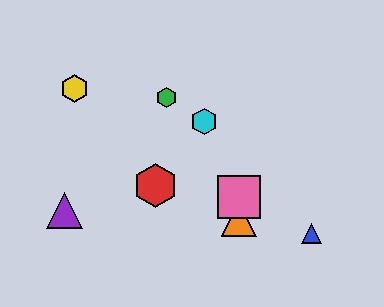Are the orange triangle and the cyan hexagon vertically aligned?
No, the orange triangle is at x≈239 and the cyan hexagon is at x≈204.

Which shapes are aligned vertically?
The orange triangle, the pink square are aligned vertically.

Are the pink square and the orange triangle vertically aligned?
Yes, both are at x≈239.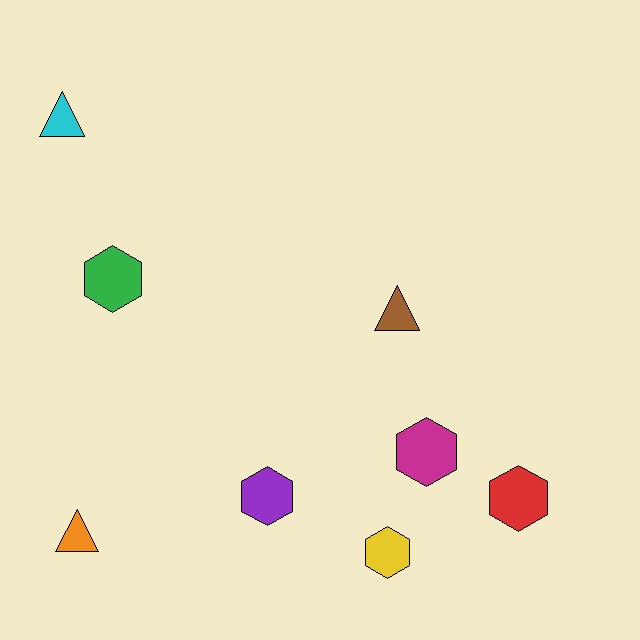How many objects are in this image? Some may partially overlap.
There are 8 objects.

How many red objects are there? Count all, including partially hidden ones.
There is 1 red object.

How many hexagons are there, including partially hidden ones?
There are 5 hexagons.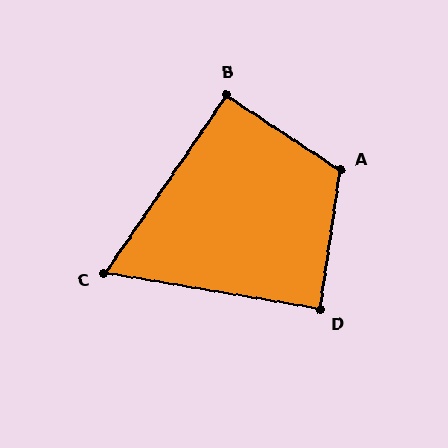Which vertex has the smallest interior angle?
C, at approximately 65 degrees.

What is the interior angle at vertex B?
Approximately 91 degrees (approximately right).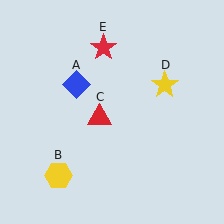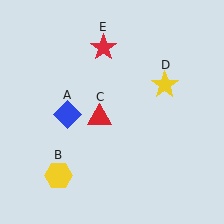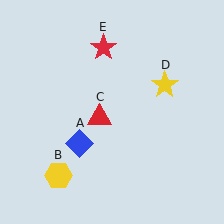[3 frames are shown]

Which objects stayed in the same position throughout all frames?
Yellow hexagon (object B) and red triangle (object C) and yellow star (object D) and red star (object E) remained stationary.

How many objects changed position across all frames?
1 object changed position: blue diamond (object A).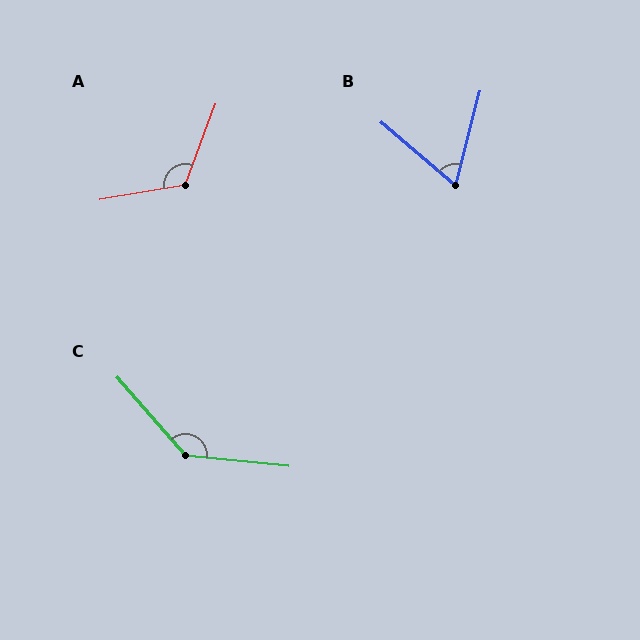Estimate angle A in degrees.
Approximately 120 degrees.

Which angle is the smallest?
B, at approximately 64 degrees.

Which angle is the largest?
C, at approximately 137 degrees.